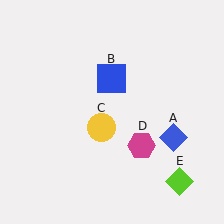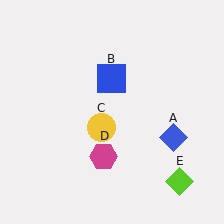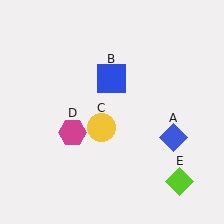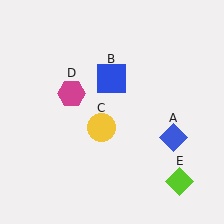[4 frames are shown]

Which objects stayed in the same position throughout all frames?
Blue diamond (object A) and blue square (object B) and yellow circle (object C) and lime diamond (object E) remained stationary.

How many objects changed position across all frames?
1 object changed position: magenta hexagon (object D).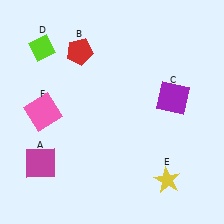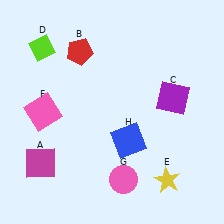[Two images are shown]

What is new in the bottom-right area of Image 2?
A pink circle (G) was added in the bottom-right area of Image 2.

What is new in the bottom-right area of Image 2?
A blue square (H) was added in the bottom-right area of Image 2.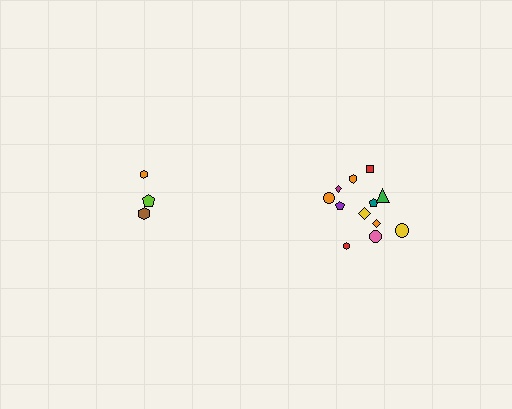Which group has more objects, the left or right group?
The right group.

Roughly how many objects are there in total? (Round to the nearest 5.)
Roughly 15 objects in total.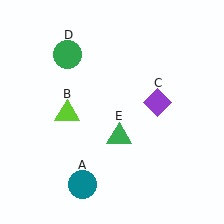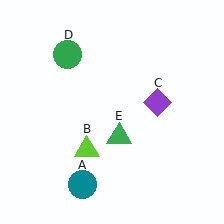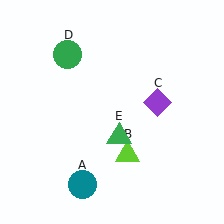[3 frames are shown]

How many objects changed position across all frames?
1 object changed position: lime triangle (object B).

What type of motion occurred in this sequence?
The lime triangle (object B) rotated counterclockwise around the center of the scene.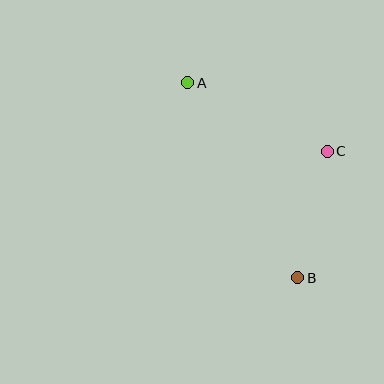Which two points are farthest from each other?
Points A and B are farthest from each other.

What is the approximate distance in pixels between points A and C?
The distance between A and C is approximately 155 pixels.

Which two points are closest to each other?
Points B and C are closest to each other.